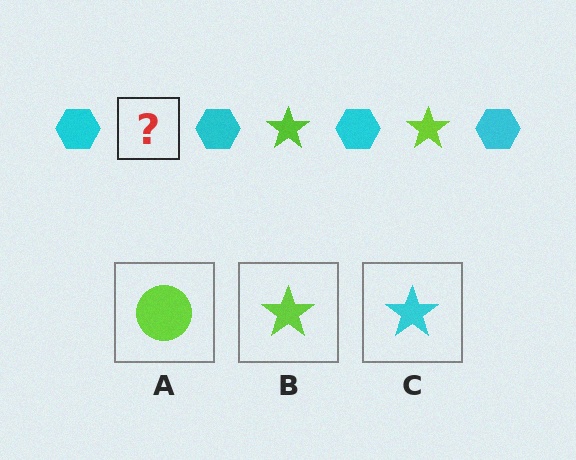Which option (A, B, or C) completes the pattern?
B.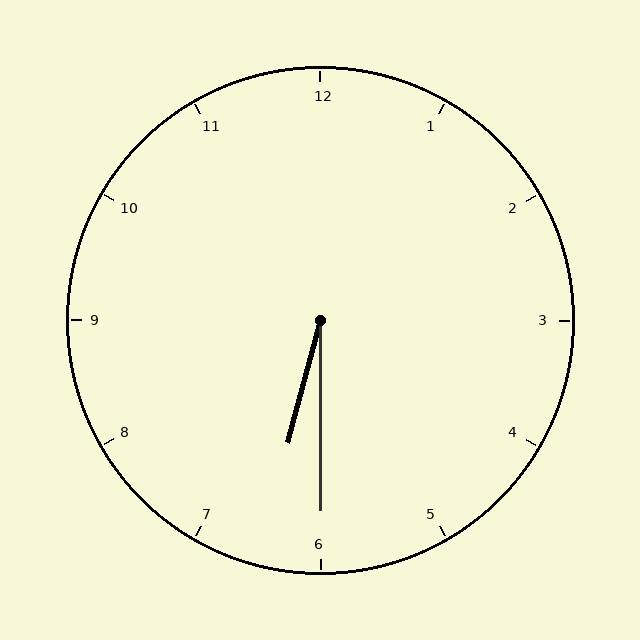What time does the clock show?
6:30.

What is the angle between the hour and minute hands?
Approximately 15 degrees.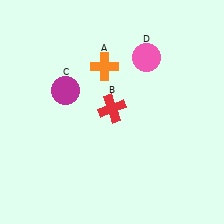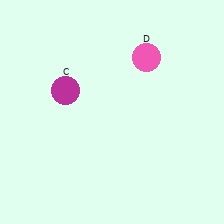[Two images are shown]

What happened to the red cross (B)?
The red cross (B) was removed in Image 2. It was in the top-right area of Image 1.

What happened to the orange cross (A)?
The orange cross (A) was removed in Image 2. It was in the top-left area of Image 1.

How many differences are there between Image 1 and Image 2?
There are 2 differences between the two images.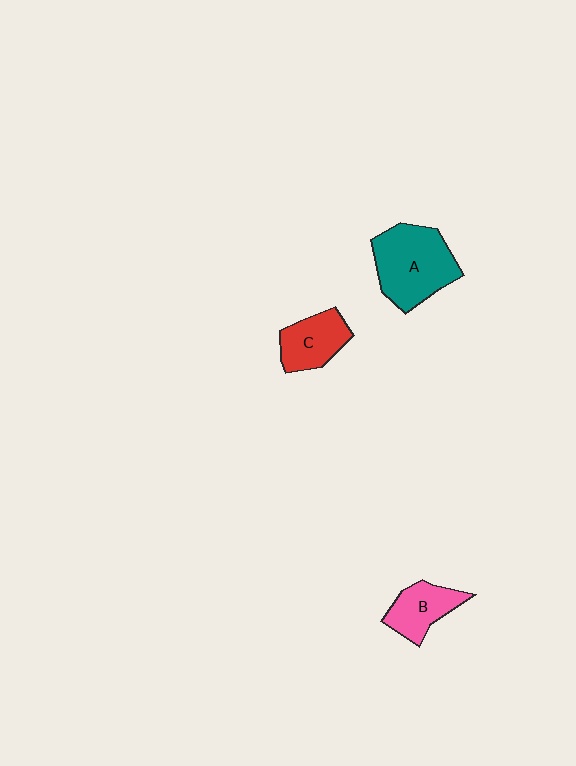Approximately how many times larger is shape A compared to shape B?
Approximately 1.8 times.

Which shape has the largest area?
Shape A (teal).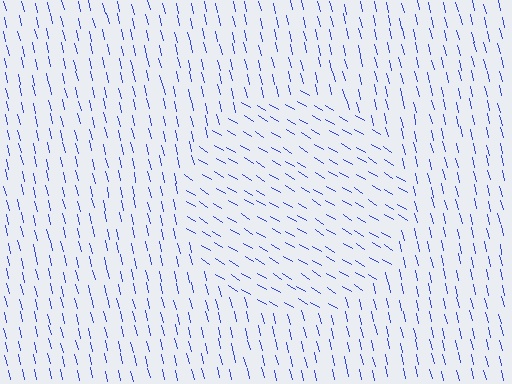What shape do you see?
I see a circle.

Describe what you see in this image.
The image is filled with small blue line segments. A circle region in the image has lines oriented differently from the surrounding lines, creating a visible texture boundary.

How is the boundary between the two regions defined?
The boundary is defined purely by a change in line orientation (approximately 45 degrees difference). All lines are the same color and thickness.